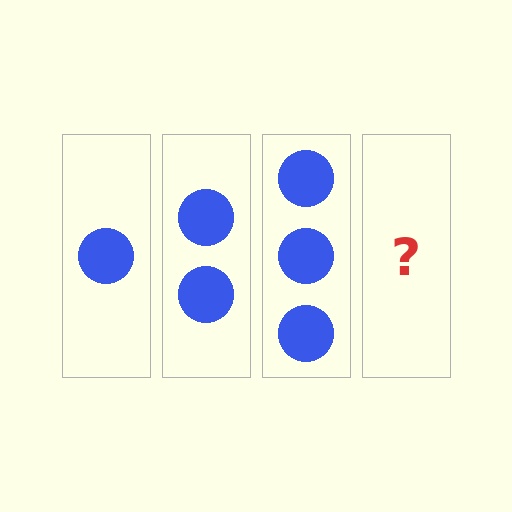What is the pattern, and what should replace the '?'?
The pattern is that each step adds one more circle. The '?' should be 4 circles.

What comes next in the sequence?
The next element should be 4 circles.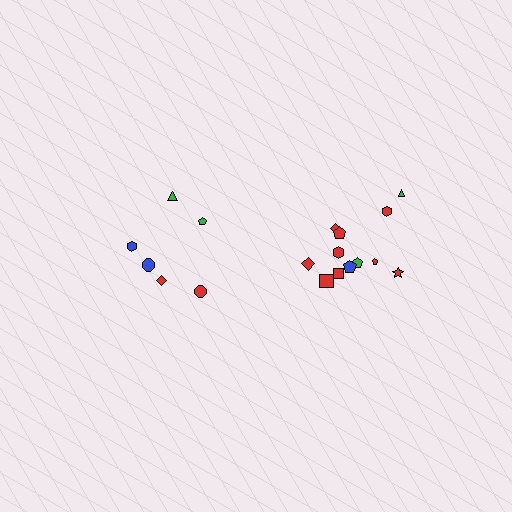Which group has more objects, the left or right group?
The right group.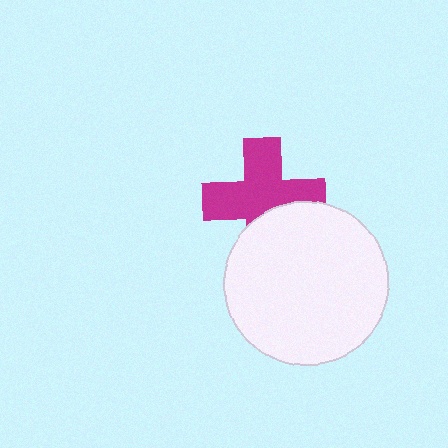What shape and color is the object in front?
The object in front is a white circle.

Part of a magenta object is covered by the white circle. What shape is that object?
It is a cross.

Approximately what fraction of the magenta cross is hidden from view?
Roughly 31% of the magenta cross is hidden behind the white circle.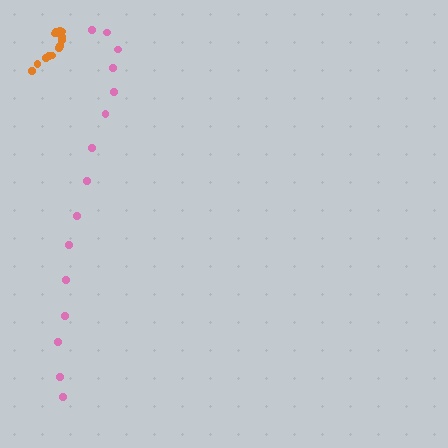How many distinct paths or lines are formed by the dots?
There are 2 distinct paths.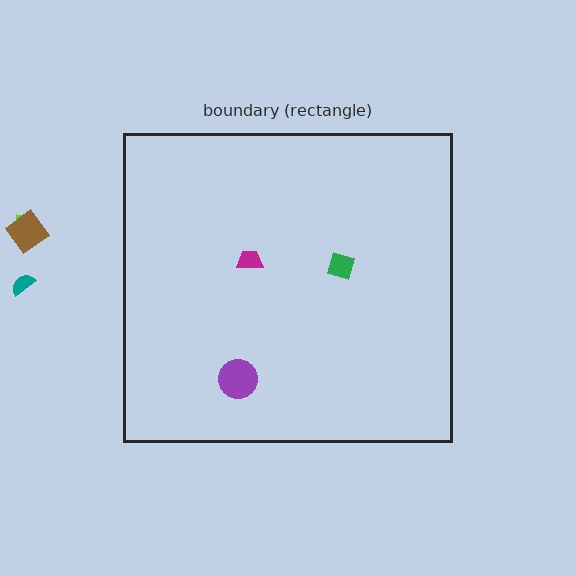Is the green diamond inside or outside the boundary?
Inside.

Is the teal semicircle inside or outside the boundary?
Outside.